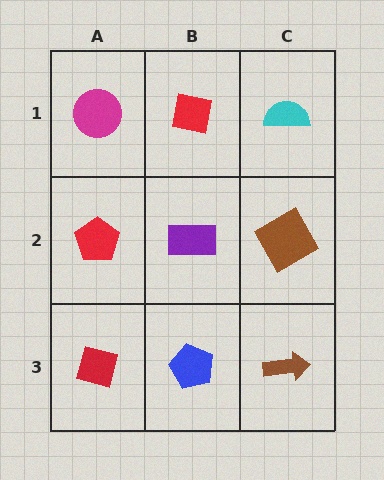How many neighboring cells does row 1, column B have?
3.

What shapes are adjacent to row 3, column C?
A brown square (row 2, column C), a blue pentagon (row 3, column B).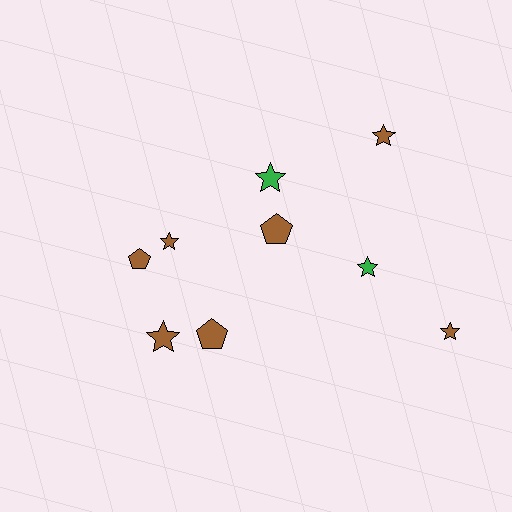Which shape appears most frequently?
Star, with 6 objects.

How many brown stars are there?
There are 4 brown stars.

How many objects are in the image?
There are 9 objects.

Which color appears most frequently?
Brown, with 7 objects.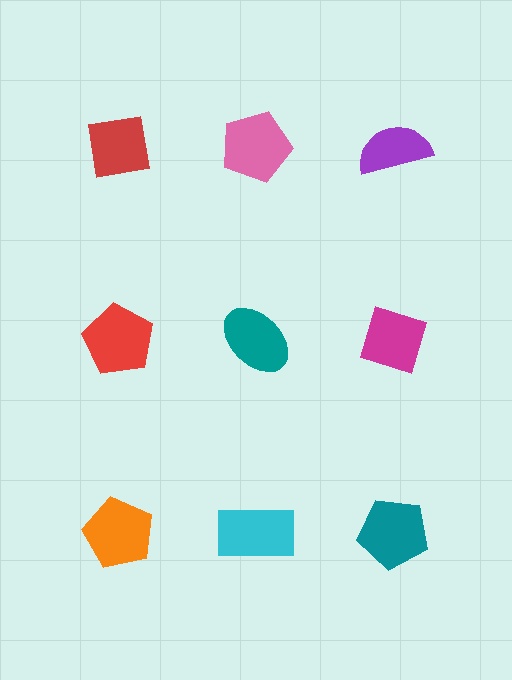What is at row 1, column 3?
A purple semicircle.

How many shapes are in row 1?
3 shapes.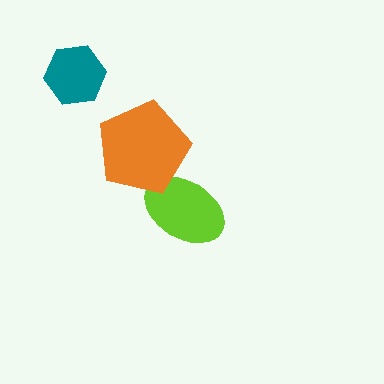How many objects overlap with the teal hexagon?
0 objects overlap with the teal hexagon.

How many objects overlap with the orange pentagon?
1 object overlaps with the orange pentagon.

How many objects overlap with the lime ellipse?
1 object overlaps with the lime ellipse.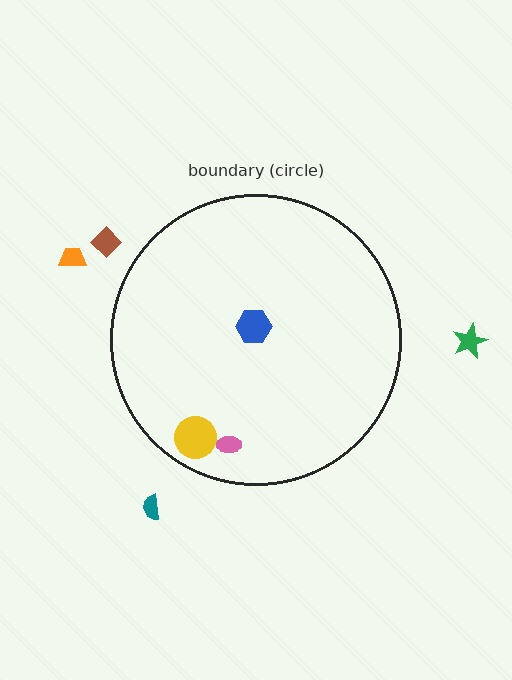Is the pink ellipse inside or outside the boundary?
Inside.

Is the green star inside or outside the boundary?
Outside.